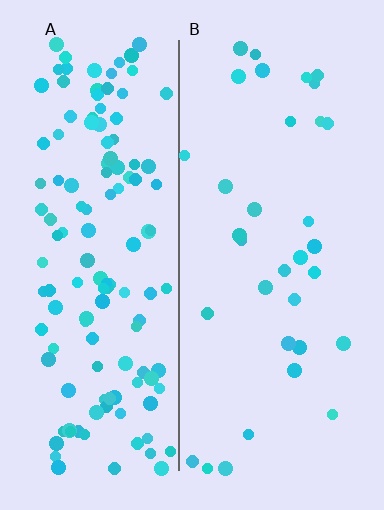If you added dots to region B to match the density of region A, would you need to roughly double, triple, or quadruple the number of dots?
Approximately quadruple.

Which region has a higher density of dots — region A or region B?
A (the left).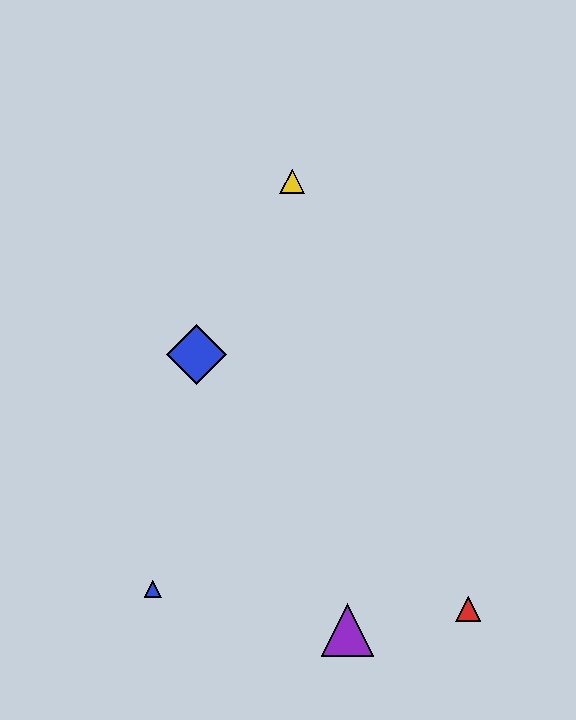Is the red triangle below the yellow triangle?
Yes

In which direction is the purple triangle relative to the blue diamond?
The purple triangle is below the blue diamond.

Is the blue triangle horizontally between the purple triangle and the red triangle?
No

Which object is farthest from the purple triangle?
The yellow triangle is farthest from the purple triangle.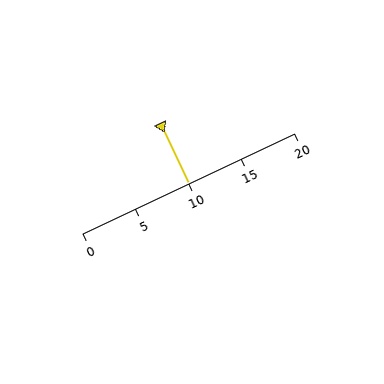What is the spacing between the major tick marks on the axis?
The major ticks are spaced 5 apart.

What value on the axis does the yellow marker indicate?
The marker indicates approximately 10.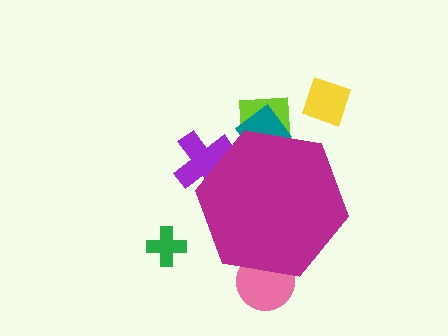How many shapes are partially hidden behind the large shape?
4 shapes are partially hidden.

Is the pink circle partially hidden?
Yes, the pink circle is partially hidden behind the magenta hexagon.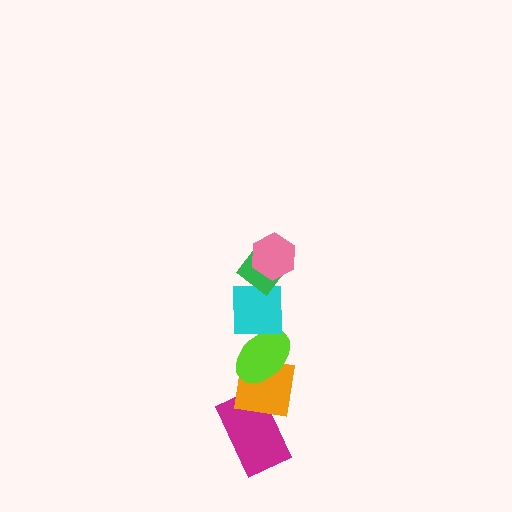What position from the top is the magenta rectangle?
The magenta rectangle is 6th from the top.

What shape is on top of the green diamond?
The pink hexagon is on top of the green diamond.